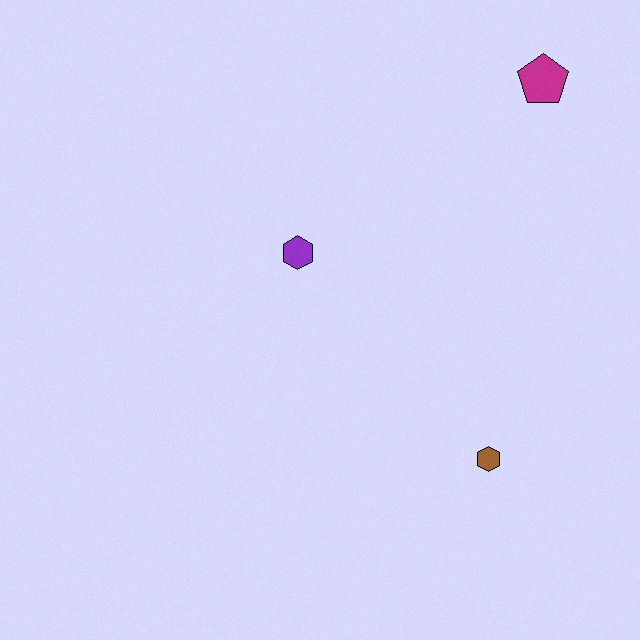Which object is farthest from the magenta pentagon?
The brown hexagon is farthest from the magenta pentagon.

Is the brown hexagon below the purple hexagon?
Yes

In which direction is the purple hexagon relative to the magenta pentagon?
The purple hexagon is to the left of the magenta pentagon.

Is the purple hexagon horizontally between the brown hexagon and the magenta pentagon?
No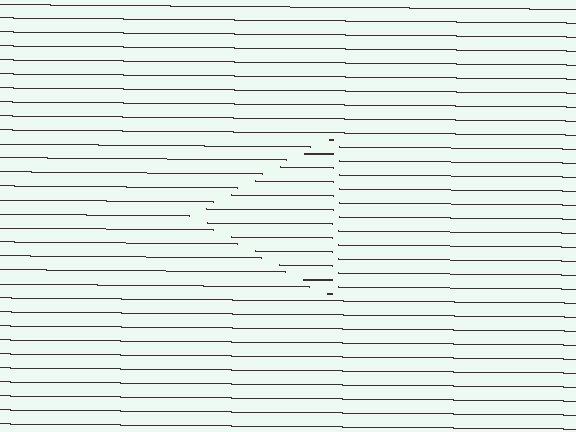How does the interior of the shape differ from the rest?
The interior of the shape contains the same grating, shifted by half a period — the contour is defined by the phase discontinuity where line-ends from the inner and outer gratings abut.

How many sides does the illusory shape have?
3 sides — the line-ends trace a triangle.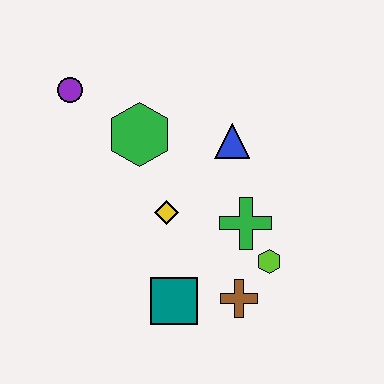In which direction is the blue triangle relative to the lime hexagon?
The blue triangle is above the lime hexagon.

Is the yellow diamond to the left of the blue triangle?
Yes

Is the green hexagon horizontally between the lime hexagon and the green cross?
No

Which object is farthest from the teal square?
The purple circle is farthest from the teal square.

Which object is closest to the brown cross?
The lime hexagon is closest to the brown cross.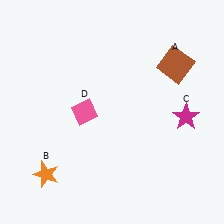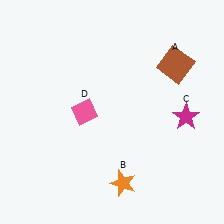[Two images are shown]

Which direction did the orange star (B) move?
The orange star (B) moved right.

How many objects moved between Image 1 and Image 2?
1 object moved between the two images.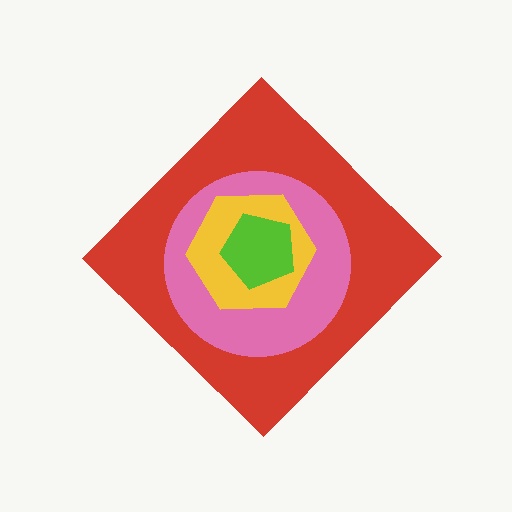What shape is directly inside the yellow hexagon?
The lime pentagon.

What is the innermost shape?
The lime pentagon.